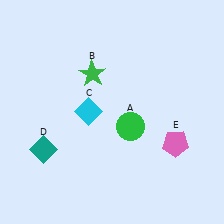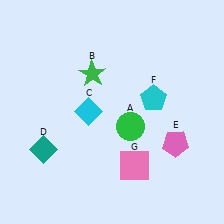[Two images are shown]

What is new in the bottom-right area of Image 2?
A pink square (G) was added in the bottom-right area of Image 2.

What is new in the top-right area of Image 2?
A cyan pentagon (F) was added in the top-right area of Image 2.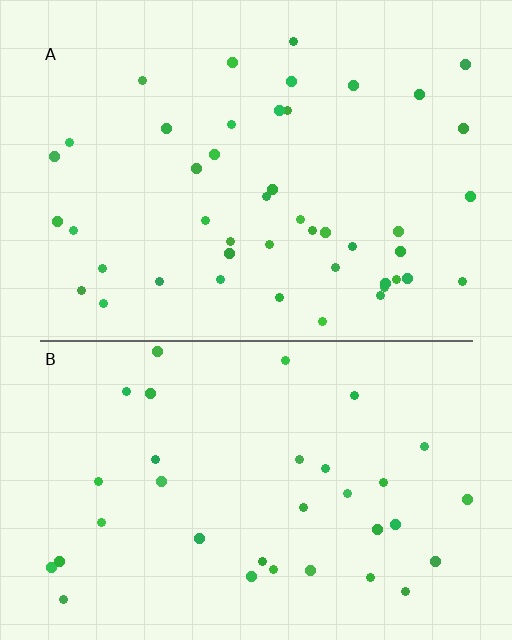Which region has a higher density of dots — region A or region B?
A (the top).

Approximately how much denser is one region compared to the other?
Approximately 1.3× — region A over region B.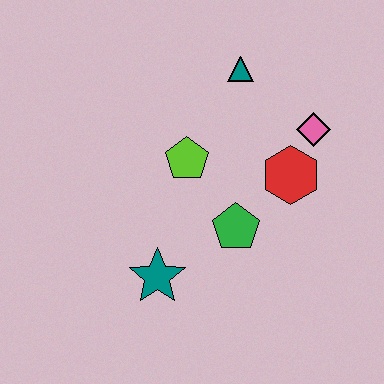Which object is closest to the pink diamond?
The red hexagon is closest to the pink diamond.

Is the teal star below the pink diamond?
Yes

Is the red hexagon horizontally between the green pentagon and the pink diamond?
Yes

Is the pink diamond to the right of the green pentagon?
Yes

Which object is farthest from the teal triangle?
The teal star is farthest from the teal triangle.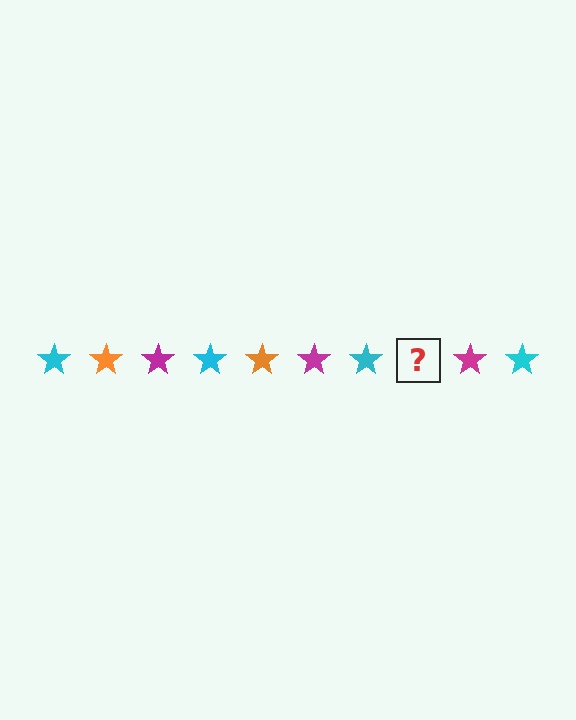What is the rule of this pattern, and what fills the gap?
The rule is that the pattern cycles through cyan, orange, magenta stars. The gap should be filled with an orange star.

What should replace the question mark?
The question mark should be replaced with an orange star.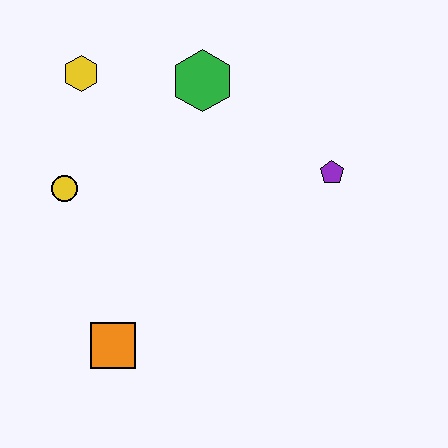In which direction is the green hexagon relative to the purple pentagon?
The green hexagon is to the left of the purple pentagon.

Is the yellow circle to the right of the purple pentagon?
No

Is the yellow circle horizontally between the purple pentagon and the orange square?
No